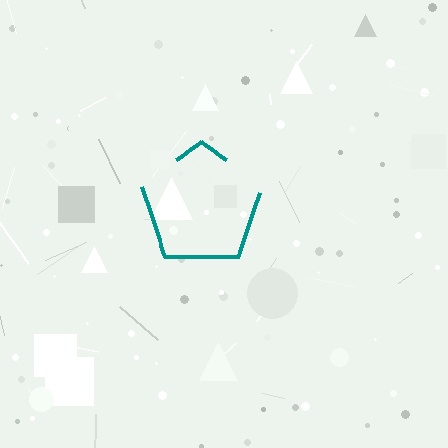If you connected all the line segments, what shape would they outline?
They would outline a pentagon.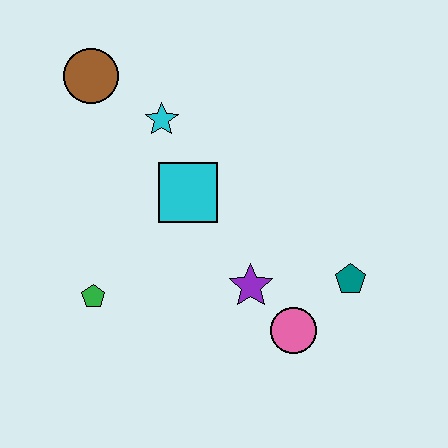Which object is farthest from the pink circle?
The brown circle is farthest from the pink circle.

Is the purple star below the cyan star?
Yes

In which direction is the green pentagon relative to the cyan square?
The green pentagon is below the cyan square.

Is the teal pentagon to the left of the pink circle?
No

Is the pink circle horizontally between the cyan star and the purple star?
No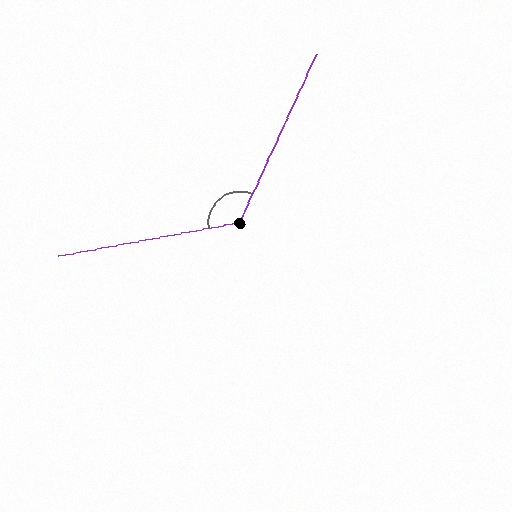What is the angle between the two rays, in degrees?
Approximately 125 degrees.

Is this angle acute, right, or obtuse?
It is obtuse.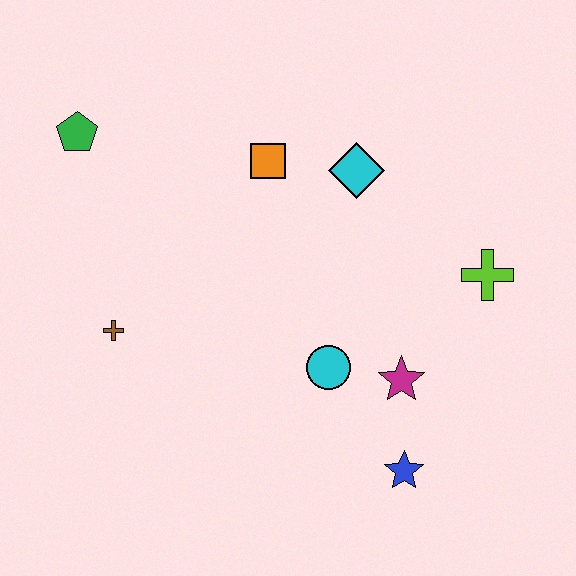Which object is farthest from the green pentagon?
The blue star is farthest from the green pentagon.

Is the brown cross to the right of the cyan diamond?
No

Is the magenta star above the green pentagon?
No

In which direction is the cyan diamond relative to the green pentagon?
The cyan diamond is to the right of the green pentagon.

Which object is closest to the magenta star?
The cyan circle is closest to the magenta star.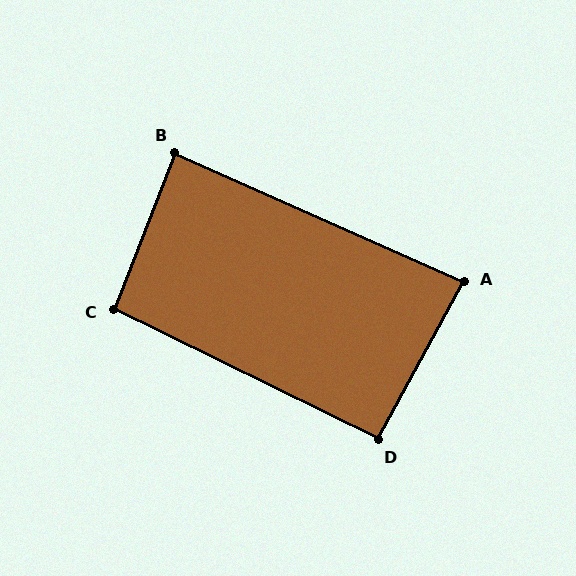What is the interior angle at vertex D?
Approximately 92 degrees (approximately right).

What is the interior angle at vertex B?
Approximately 88 degrees (approximately right).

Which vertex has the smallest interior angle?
A, at approximately 85 degrees.